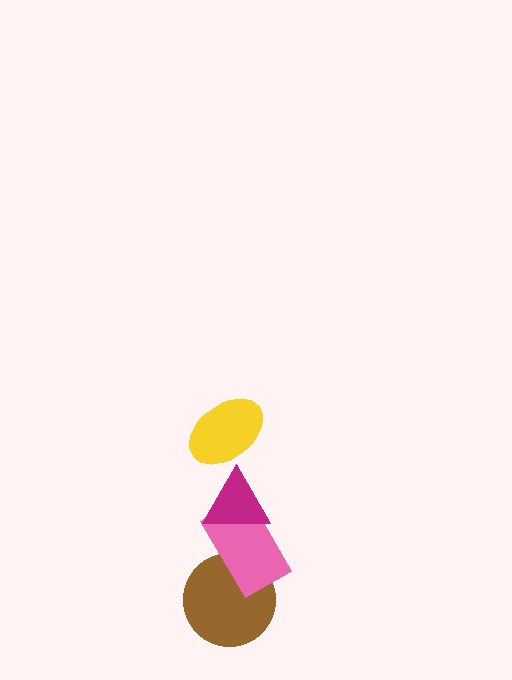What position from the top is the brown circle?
The brown circle is 4th from the top.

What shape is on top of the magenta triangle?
The yellow ellipse is on top of the magenta triangle.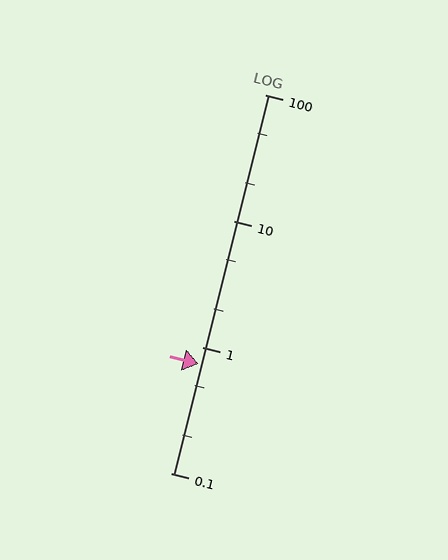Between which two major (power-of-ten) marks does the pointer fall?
The pointer is between 0.1 and 1.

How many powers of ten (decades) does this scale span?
The scale spans 3 decades, from 0.1 to 100.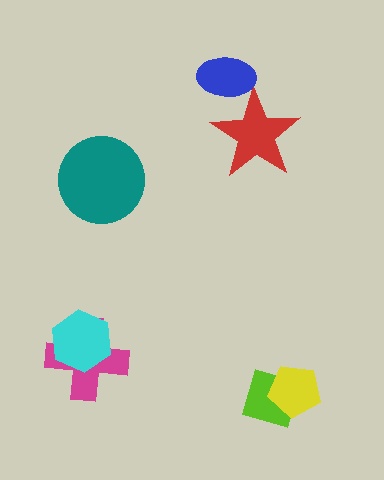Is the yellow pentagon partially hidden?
No, no other shape covers it.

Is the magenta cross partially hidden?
Yes, it is partially covered by another shape.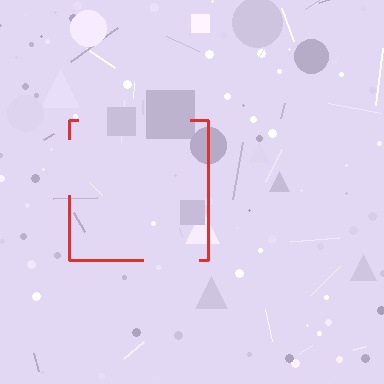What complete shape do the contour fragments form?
The contour fragments form a square.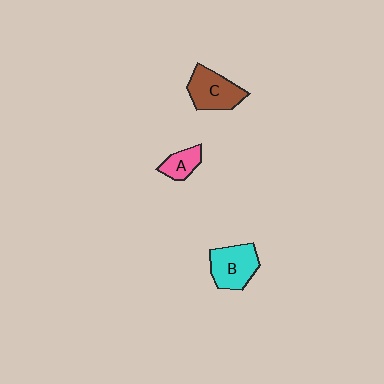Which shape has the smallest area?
Shape A (pink).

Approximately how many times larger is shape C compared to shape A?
Approximately 1.9 times.